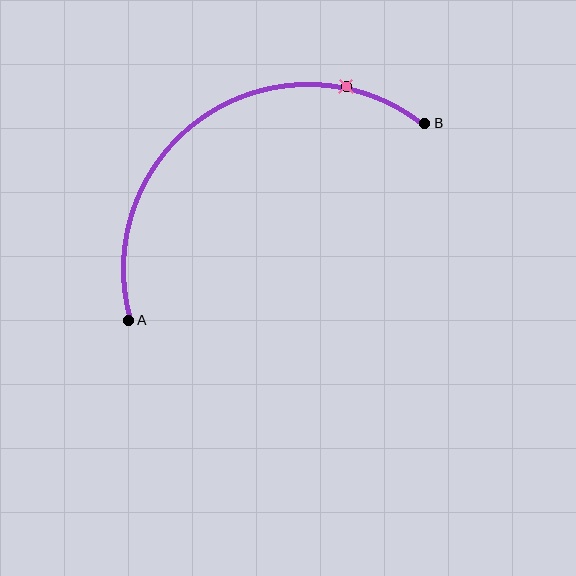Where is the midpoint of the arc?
The arc midpoint is the point on the curve farthest from the straight line joining A and B. It sits above that line.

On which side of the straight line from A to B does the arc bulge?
The arc bulges above the straight line connecting A and B.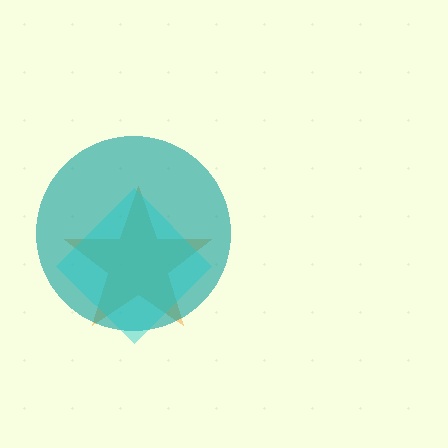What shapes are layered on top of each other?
The layered shapes are: an orange star, a teal circle, a cyan diamond.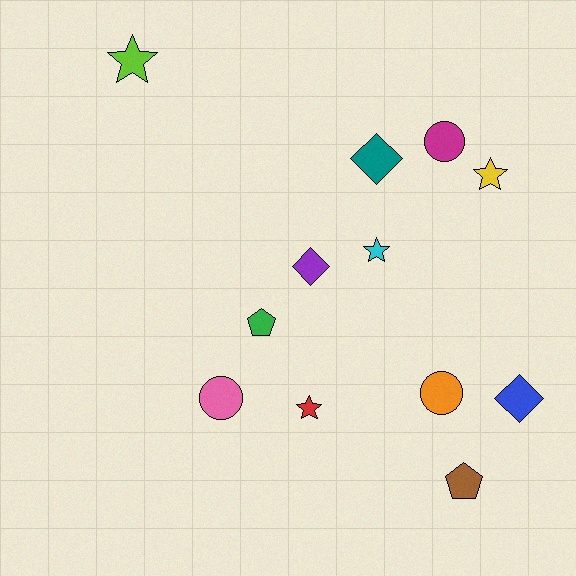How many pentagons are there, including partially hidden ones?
There are 2 pentagons.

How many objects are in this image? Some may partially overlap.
There are 12 objects.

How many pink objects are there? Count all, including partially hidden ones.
There is 1 pink object.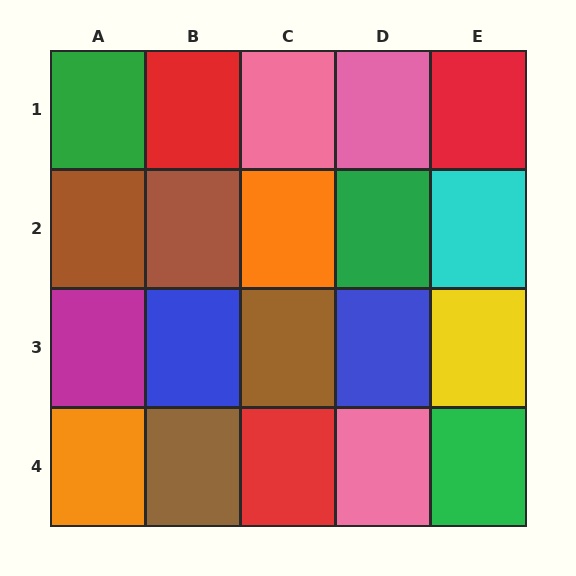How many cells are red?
3 cells are red.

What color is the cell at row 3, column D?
Blue.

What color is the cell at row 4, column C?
Red.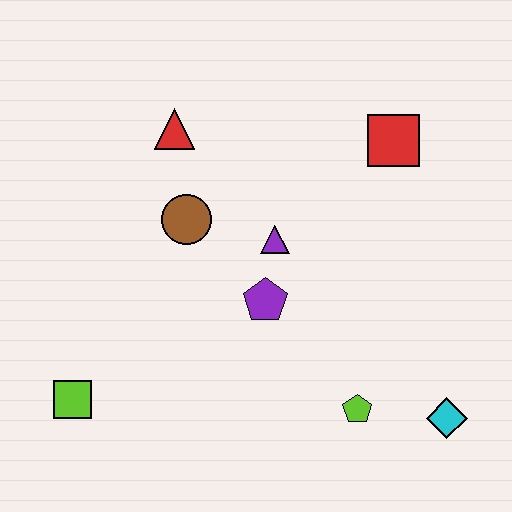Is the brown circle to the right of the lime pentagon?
No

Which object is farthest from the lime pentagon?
The red triangle is farthest from the lime pentagon.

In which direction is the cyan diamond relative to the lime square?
The cyan diamond is to the right of the lime square.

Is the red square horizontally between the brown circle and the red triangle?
No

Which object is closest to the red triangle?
The brown circle is closest to the red triangle.